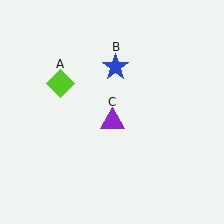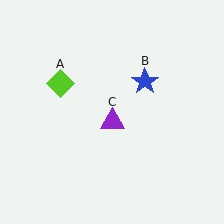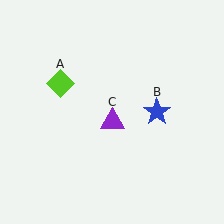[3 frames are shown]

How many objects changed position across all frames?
1 object changed position: blue star (object B).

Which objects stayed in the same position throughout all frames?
Lime diamond (object A) and purple triangle (object C) remained stationary.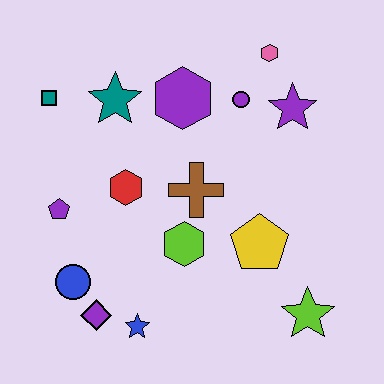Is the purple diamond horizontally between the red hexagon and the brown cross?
No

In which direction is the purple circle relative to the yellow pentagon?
The purple circle is above the yellow pentagon.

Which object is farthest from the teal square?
The lime star is farthest from the teal square.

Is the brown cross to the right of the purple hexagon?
Yes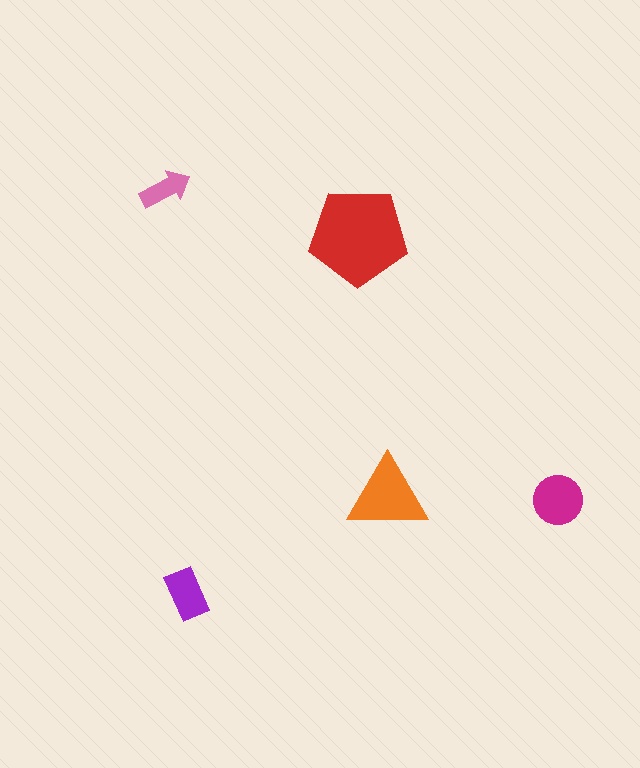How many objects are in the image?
There are 5 objects in the image.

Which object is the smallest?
The pink arrow.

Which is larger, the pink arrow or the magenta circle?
The magenta circle.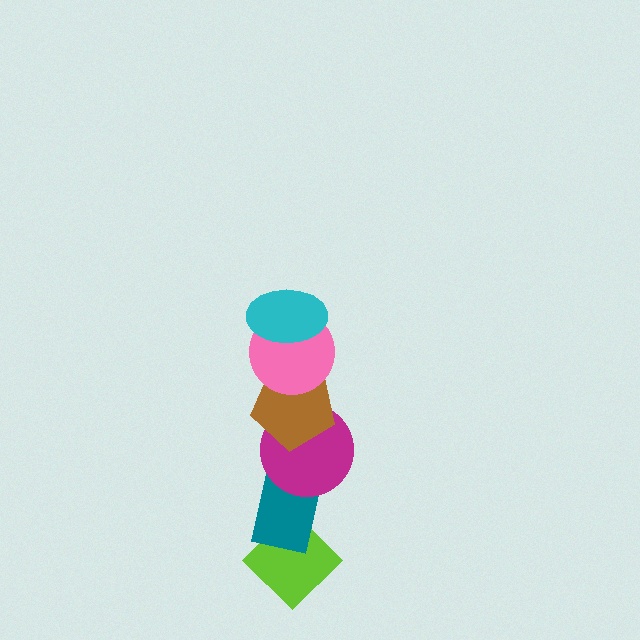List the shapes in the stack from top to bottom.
From top to bottom: the cyan ellipse, the pink circle, the brown pentagon, the magenta circle, the teal rectangle, the lime diamond.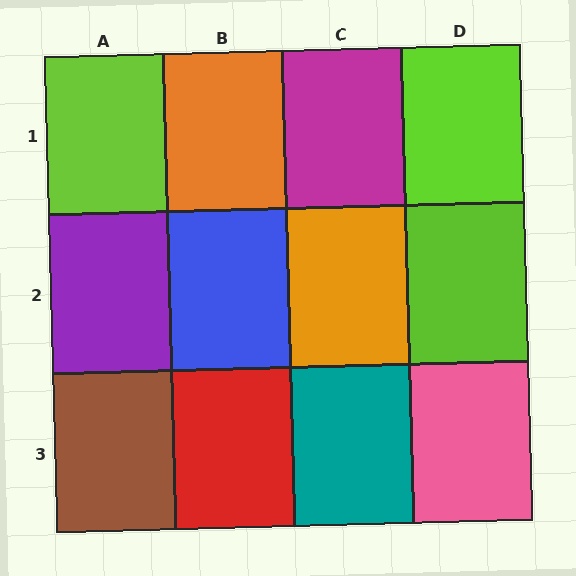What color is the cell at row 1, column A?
Lime.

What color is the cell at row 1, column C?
Magenta.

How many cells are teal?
1 cell is teal.